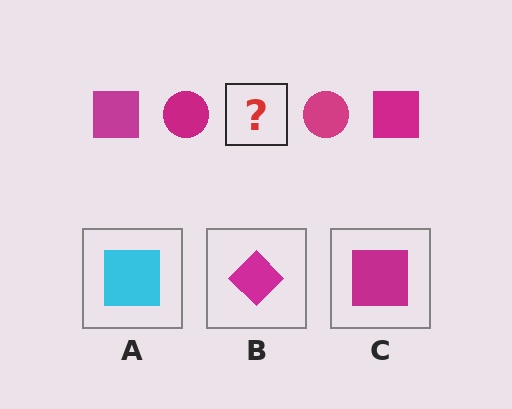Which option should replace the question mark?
Option C.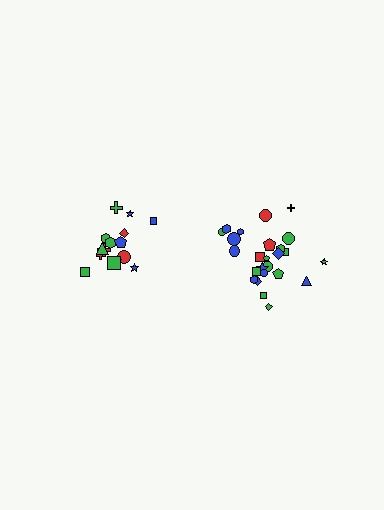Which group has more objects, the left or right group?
The right group.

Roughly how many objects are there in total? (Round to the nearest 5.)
Roughly 40 objects in total.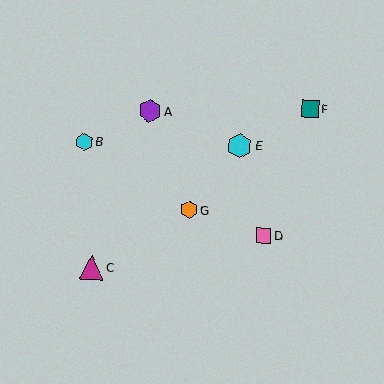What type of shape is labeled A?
Shape A is a purple hexagon.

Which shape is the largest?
The cyan hexagon (labeled E) is the largest.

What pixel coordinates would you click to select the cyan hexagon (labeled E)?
Click at (240, 146) to select the cyan hexagon E.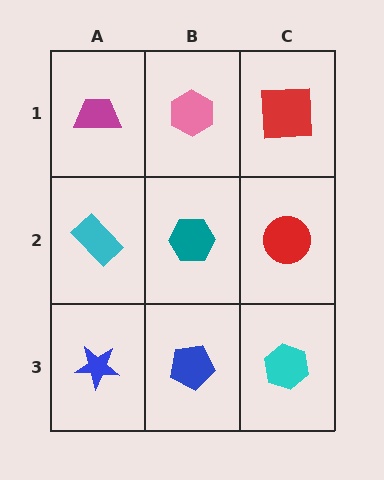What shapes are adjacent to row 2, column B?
A pink hexagon (row 1, column B), a blue pentagon (row 3, column B), a cyan rectangle (row 2, column A), a red circle (row 2, column C).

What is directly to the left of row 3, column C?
A blue pentagon.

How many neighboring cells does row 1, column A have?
2.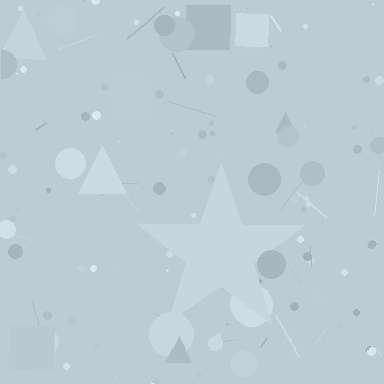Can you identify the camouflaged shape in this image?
The camouflaged shape is a star.